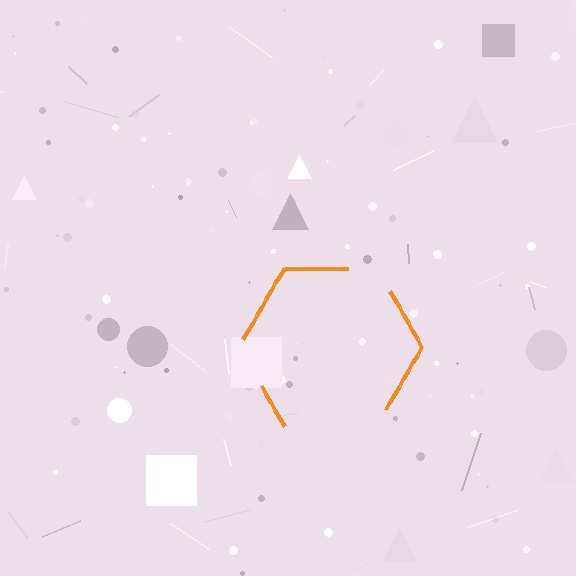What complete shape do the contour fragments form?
The contour fragments form a hexagon.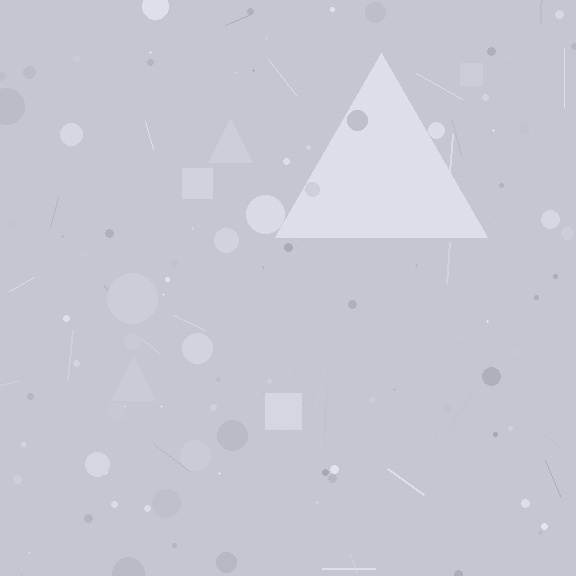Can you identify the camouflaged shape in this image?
The camouflaged shape is a triangle.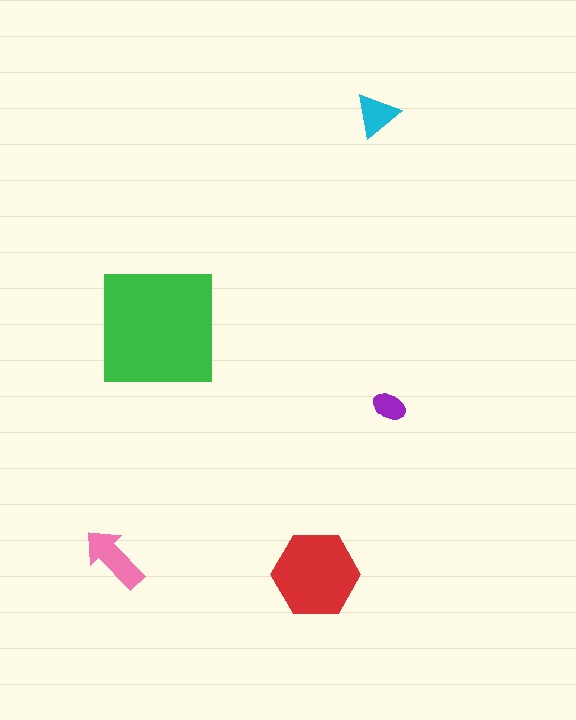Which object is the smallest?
The purple ellipse.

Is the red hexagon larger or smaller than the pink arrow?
Larger.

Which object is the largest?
The green square.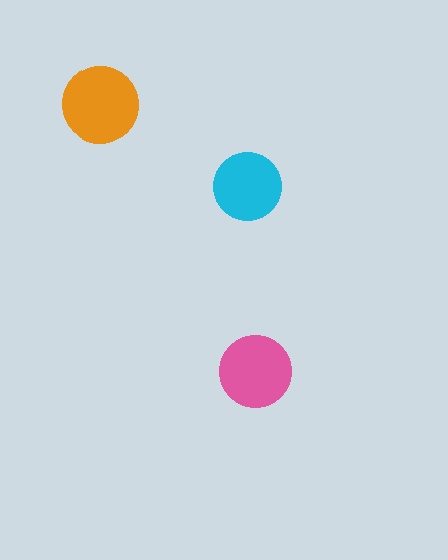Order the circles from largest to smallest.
the orange one, the pink one, the cyan one.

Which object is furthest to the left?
The orange circle is leftmost.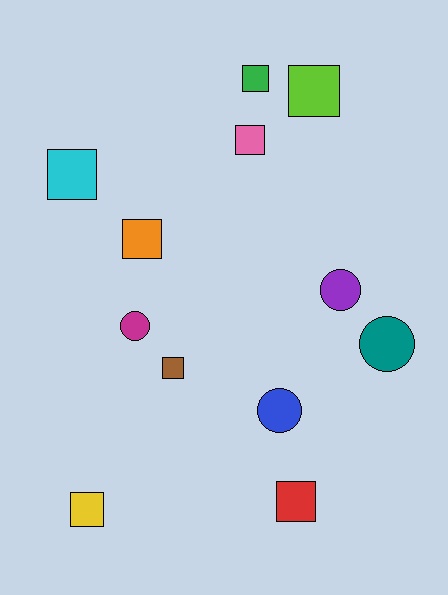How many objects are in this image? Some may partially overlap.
There are 12 objects.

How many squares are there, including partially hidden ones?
There are 8 squares.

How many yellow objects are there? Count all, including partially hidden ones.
There is 1 yellow object.